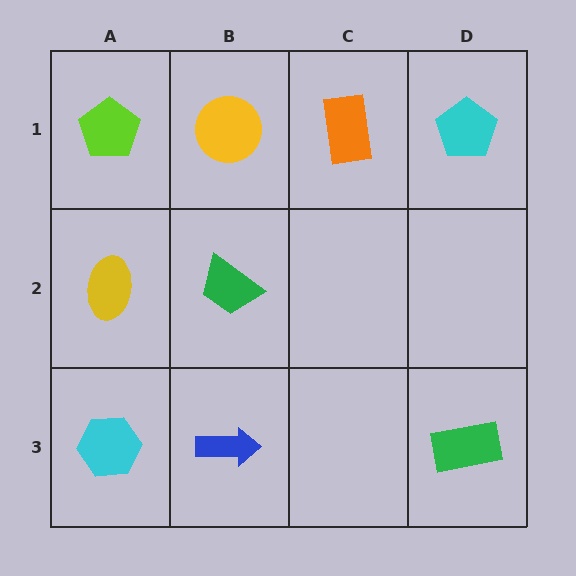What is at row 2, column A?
A yellow ellipse.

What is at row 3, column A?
A cyan hexagon.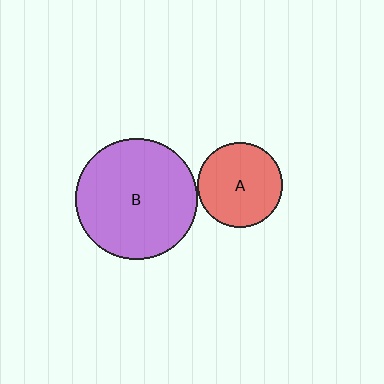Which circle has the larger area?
Circle B (purple).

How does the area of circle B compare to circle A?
Approximately 2.0 times.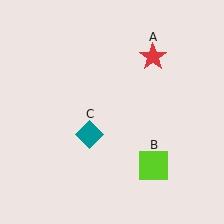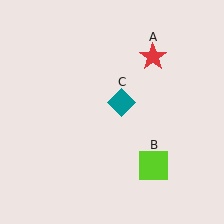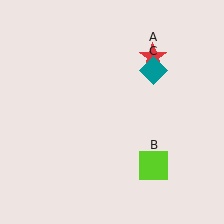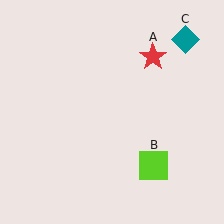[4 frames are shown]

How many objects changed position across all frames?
1 object changed position: teal diamond (object C).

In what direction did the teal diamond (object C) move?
The teal diamond (object C) moved up and to the right.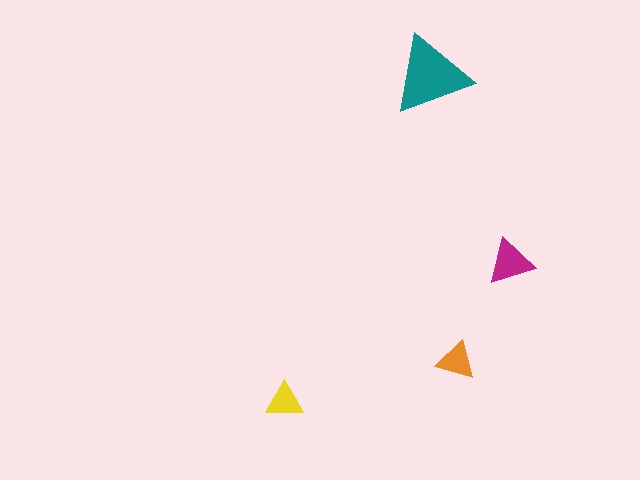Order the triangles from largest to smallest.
the teal one, the magenta one, the orange one, the yellow one.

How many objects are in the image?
There are 4 objects in the image.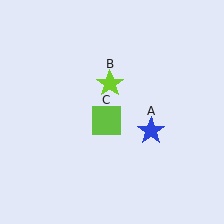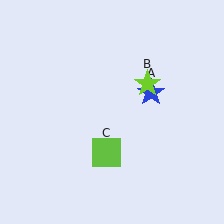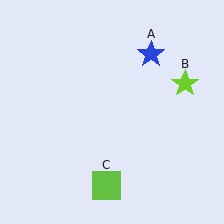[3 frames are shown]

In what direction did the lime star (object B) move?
The lime star (object B) moved right.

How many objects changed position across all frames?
3 objects changed position: blue star (object A), lime star (object B), lime square (object C).